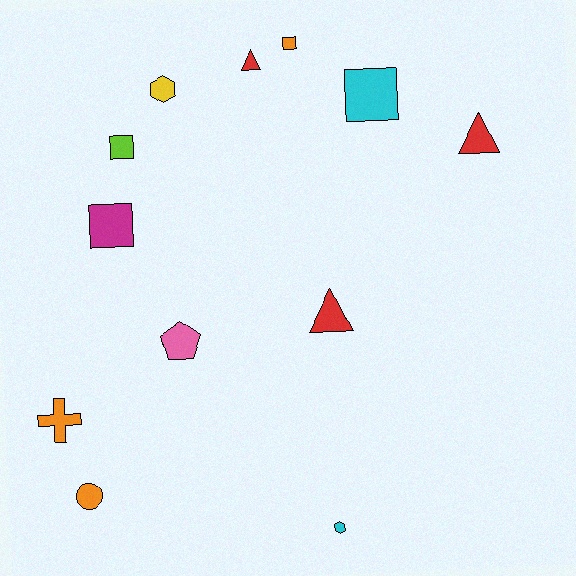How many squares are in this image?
There are 4 squares.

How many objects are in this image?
There are 12 objects.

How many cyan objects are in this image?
There are 2 cyan objects.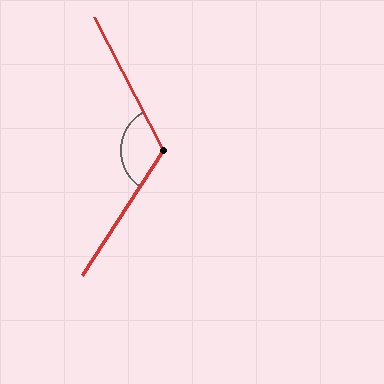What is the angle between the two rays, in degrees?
Approximately 119 degrees.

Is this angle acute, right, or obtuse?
It is obtuse.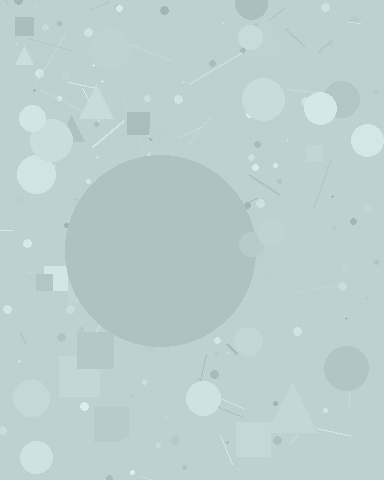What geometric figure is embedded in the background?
A circle is embedded in the background.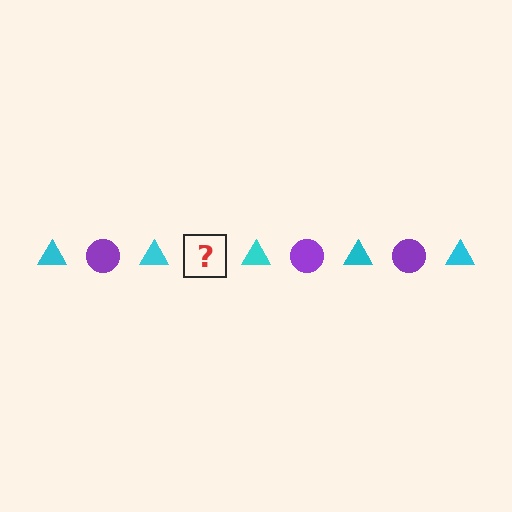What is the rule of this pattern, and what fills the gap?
The rule is that the pattern alternates between cyan triangle and purple circle. The gap should be filled with a purple circle.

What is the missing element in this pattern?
The missing element is a purple circle.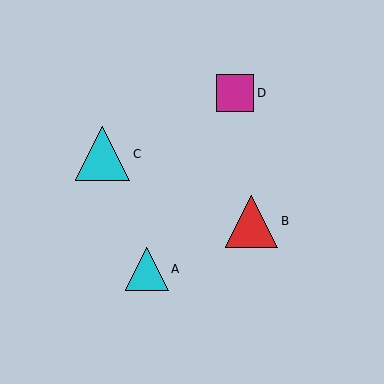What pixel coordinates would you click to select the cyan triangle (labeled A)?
Click at (147, 269) to select the cyan triangle A.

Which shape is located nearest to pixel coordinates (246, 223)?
The red triangle (labeled B) at (252, 221) is nearest to that location.